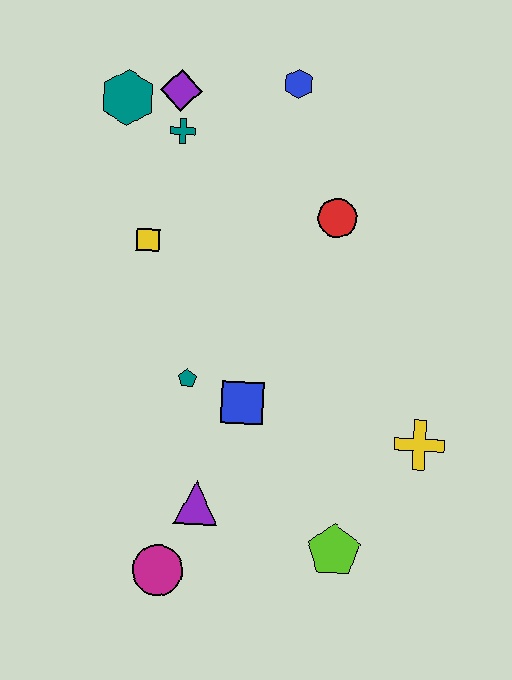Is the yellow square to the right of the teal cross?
No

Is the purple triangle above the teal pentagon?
No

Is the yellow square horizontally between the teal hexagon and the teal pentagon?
Yes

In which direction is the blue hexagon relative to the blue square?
The blue hexagon is above the blue square.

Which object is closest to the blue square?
The teal pentagon is closest to the blue square.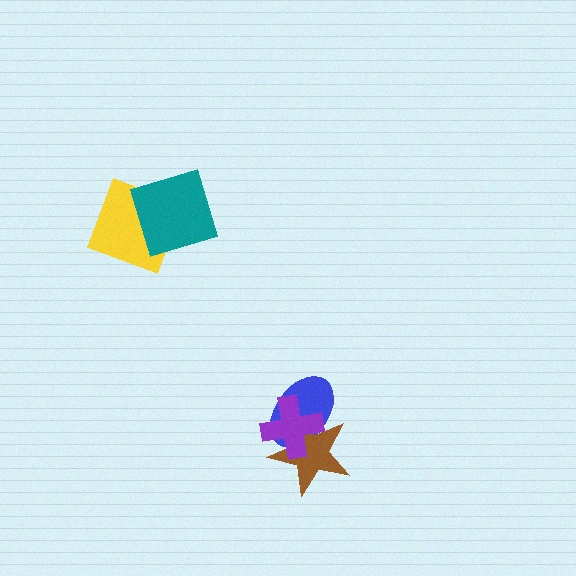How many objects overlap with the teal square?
1 object overlaps with the teal square.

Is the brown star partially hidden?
Yes, it is partially covered by another shape.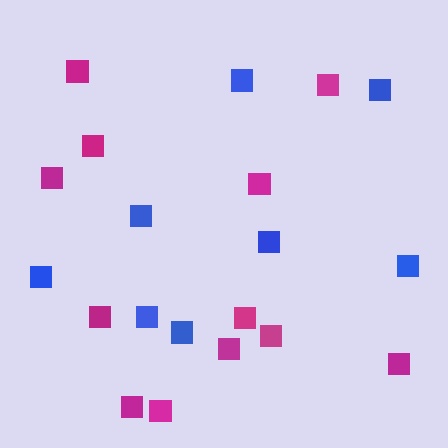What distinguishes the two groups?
There are 2 groups: one group of blue squares (8) and one group of magenta squares (12).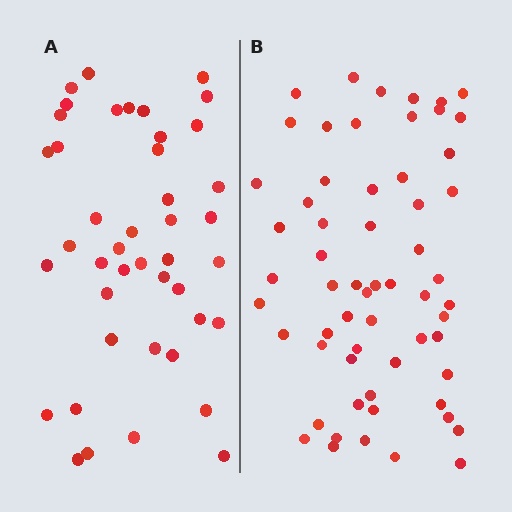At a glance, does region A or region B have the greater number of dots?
Region B (the right region) has more dots.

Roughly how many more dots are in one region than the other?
Region B has approximately 15 more dots than region A.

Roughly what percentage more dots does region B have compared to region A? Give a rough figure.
About 40% more.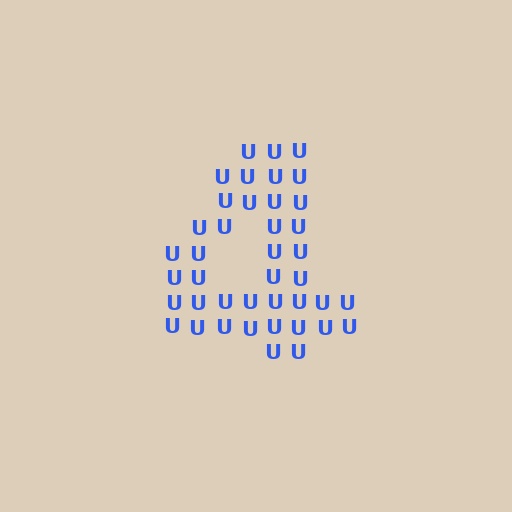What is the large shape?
The large shape is the digit 4.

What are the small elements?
The small elements are letter U's.